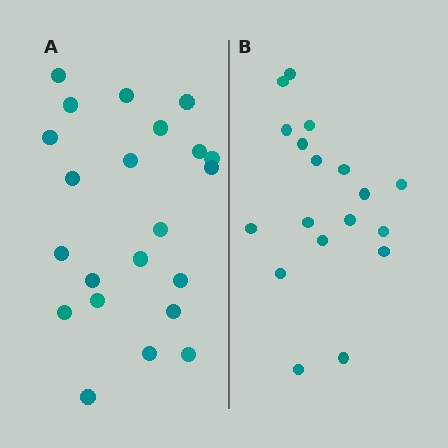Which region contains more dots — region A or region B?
Region A (the left region) has more dots.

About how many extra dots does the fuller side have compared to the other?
Region A has about 4 more dots than region B.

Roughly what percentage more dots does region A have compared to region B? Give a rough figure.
About 20% more.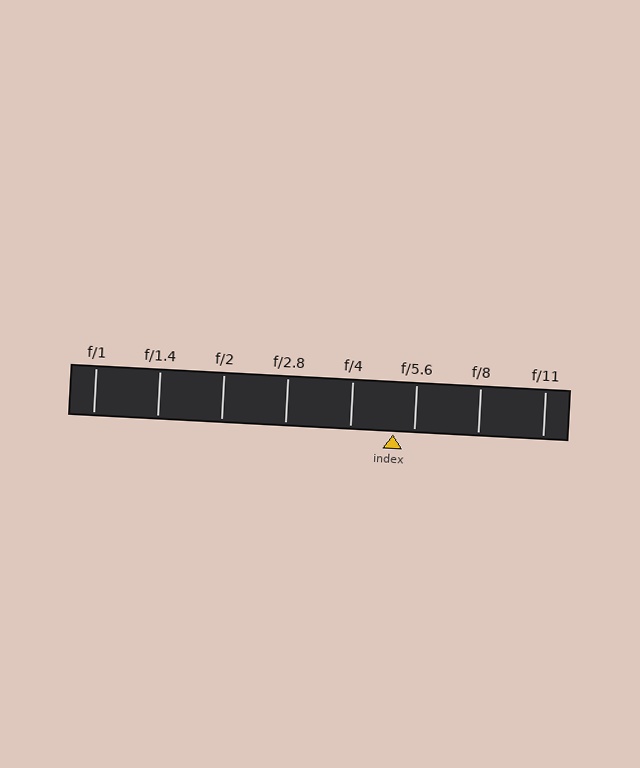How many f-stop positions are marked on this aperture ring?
There are 8 f-stop positions marked.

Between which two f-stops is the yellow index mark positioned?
The index mark is between f/4 and f/5.6.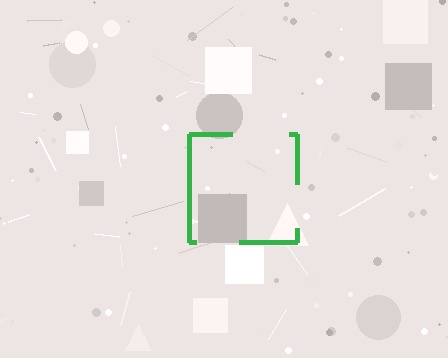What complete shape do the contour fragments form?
The contour fragments form a square.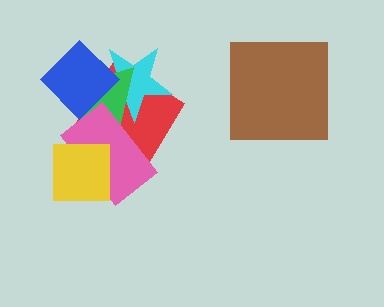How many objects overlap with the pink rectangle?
4 objects overlap with the pink rectangle.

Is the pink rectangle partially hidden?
Yes, it is partially covered by another shape.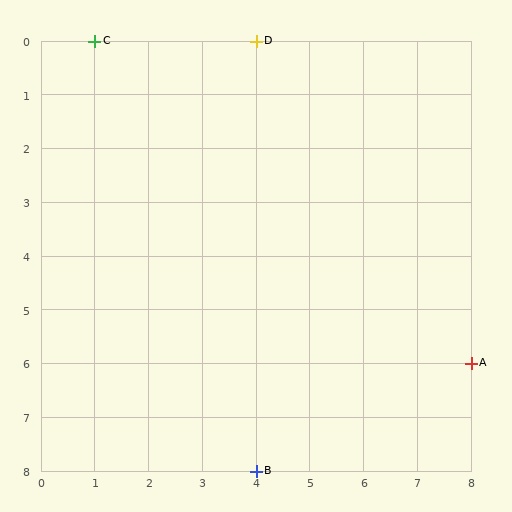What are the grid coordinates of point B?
Point B is at grid coordinates (4, 8).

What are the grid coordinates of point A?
Point A is at grid coordinates (8, 6).